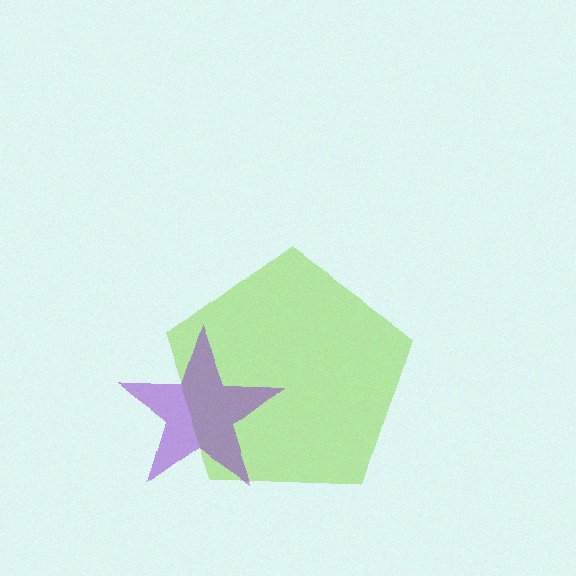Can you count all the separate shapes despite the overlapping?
Yes, there are 2 separate shapes.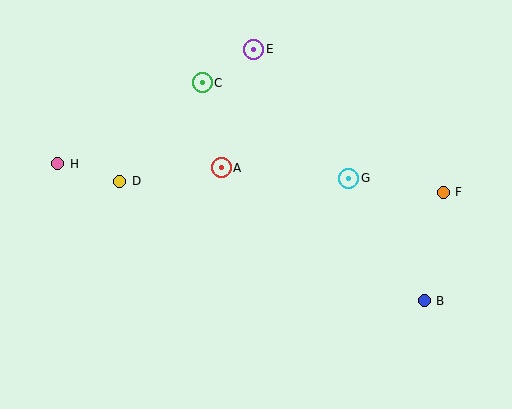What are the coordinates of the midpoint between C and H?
The midpoint between C and H is at (130, 123).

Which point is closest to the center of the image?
Point A at (221, 168) is closest to the center.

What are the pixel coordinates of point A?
Point A is at (221, 168).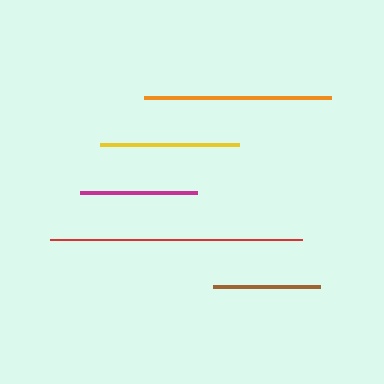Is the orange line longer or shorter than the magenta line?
The orange line is longer than the magenta line.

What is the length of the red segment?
The red segment is approximately 252 pixels long.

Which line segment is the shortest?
The brown line is the shortest at approximately 107 pixels.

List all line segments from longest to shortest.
From longest to shortest: red, orange, yellow, magenta, brown.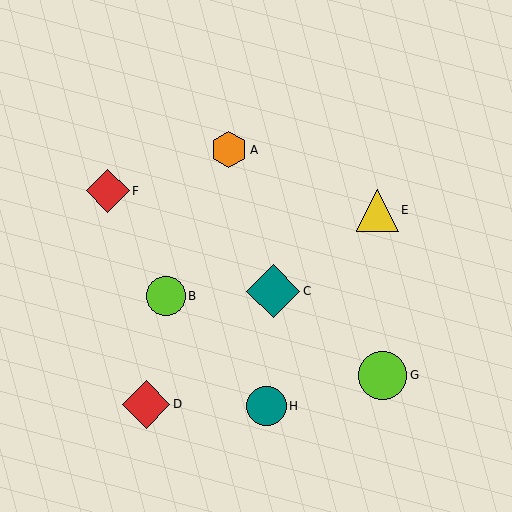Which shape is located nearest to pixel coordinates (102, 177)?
The red diamond (labeled F) at (108, 191) is nearest to that location.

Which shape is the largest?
The teal diamond (labeled C) is the largest.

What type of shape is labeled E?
Shape E is a yellow triangle.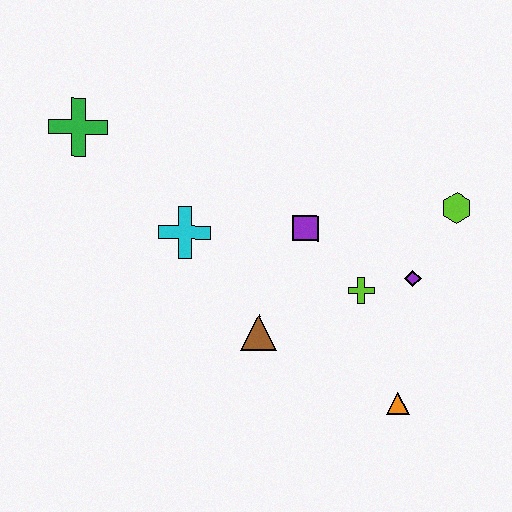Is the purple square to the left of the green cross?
No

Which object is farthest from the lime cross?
The green cross is farthest from the lime cross.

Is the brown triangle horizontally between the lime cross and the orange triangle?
No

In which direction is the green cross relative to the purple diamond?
The green cross is to the left of the purple diamond.